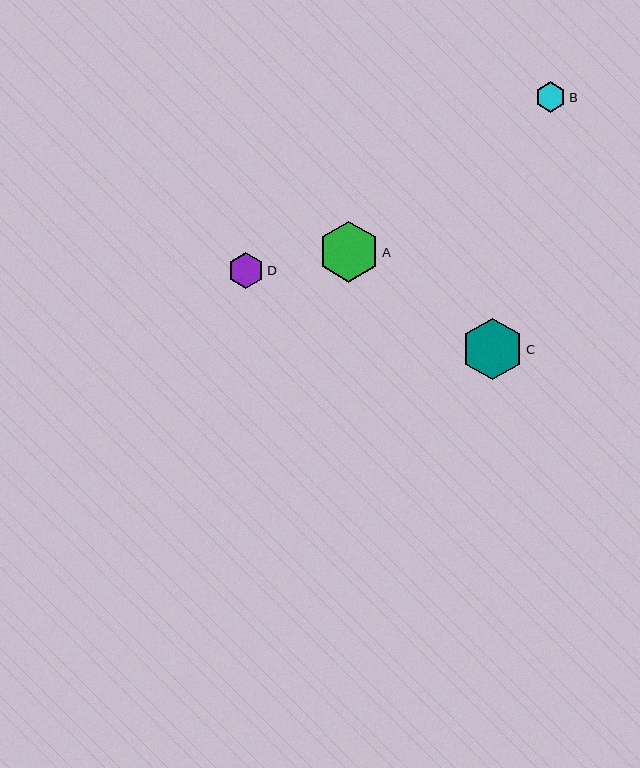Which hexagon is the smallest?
Hexagon B is the smallest with a size of approximately 31 pixels.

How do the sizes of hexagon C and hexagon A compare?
Hexagon C and hexagon A are approximately the same size.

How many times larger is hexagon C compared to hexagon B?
Hexagon C is approximately 2.0 times the size of hexagon B.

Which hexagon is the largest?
Hexagon C is the largest with a size of approximately 62 pixels.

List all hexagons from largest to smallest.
From largest to smallest: C, A, D, B.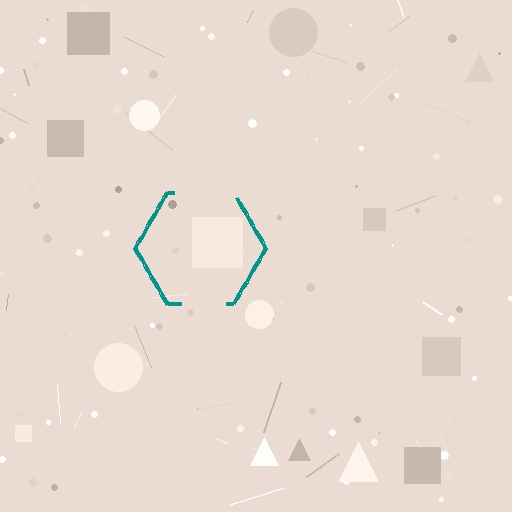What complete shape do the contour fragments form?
The contour fragments form a hexagon.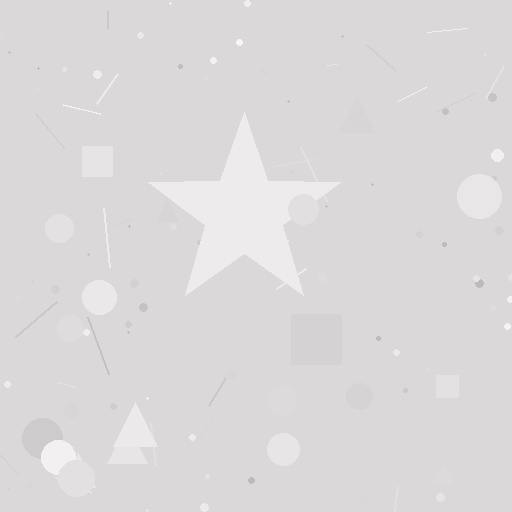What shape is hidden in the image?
A star is hidden in the image.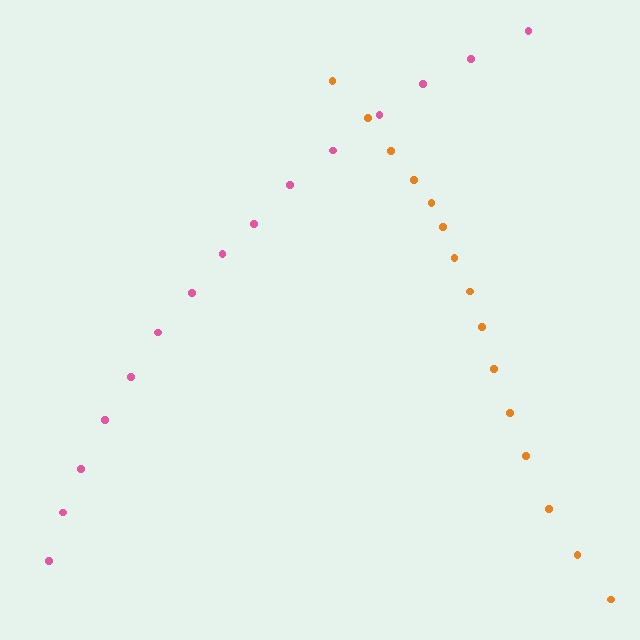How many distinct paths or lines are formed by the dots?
There are 2 distinct paths.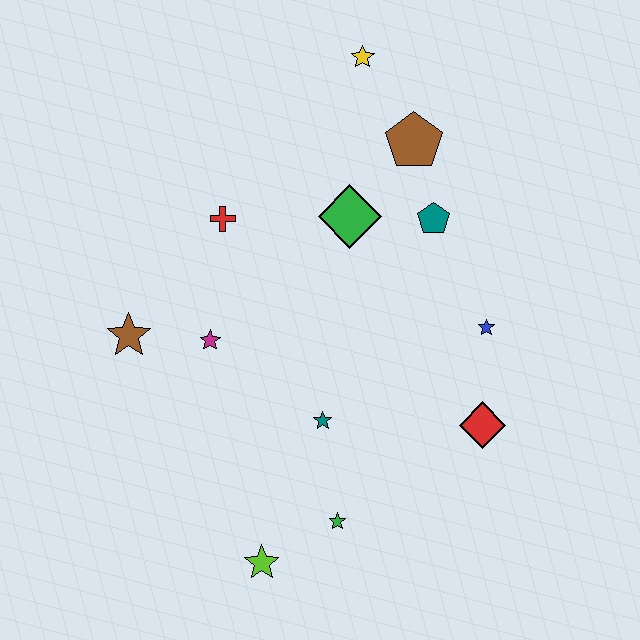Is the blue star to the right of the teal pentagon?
Yes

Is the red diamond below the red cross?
Yes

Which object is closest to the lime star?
The green star is closest to the lime star.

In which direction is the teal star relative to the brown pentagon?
The teal star is below the brown pentagon.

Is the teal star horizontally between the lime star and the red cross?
No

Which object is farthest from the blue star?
The brown star is farthest from the blue star.